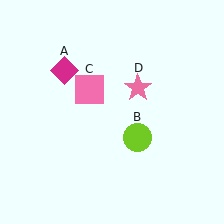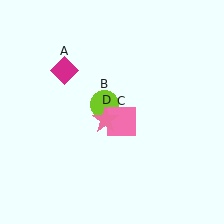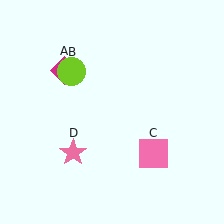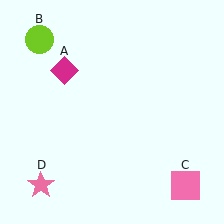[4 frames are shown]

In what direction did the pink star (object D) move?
The pink star (object D) moved down and to the left.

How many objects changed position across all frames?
3 objects changed position: lime circle (object B), pink square (object C), pink star (object D).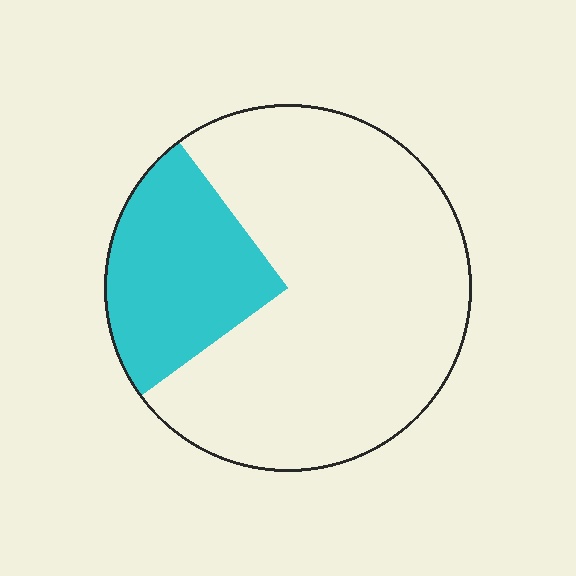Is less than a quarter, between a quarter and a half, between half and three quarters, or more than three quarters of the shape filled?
Less than a quarter.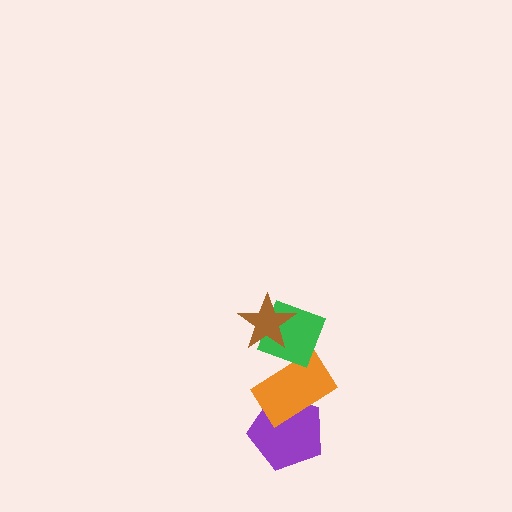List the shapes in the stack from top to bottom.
From top to bottom: the brown star, the green diamond, the orange rectangle, the purple pentagon.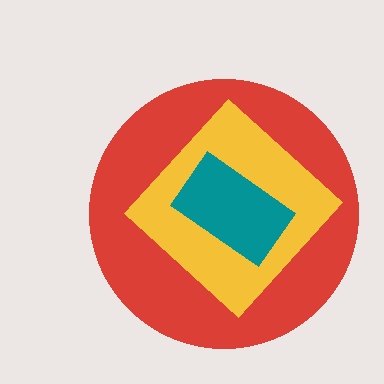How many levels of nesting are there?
3.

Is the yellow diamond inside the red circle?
Yes.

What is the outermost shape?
The red circle.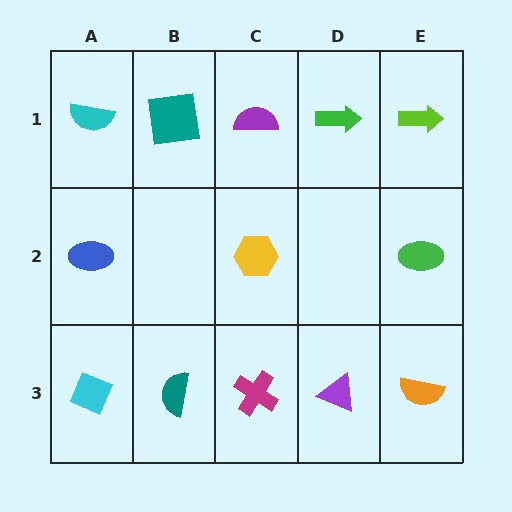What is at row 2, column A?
A blue ellipse.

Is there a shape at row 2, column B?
No, that cell is empty.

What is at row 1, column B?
A teal square.